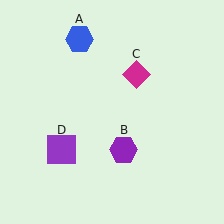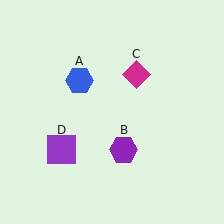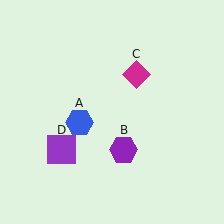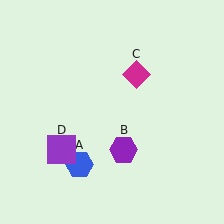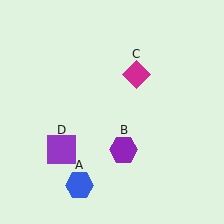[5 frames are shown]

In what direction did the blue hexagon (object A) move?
The blue hexagon (object A) moved down.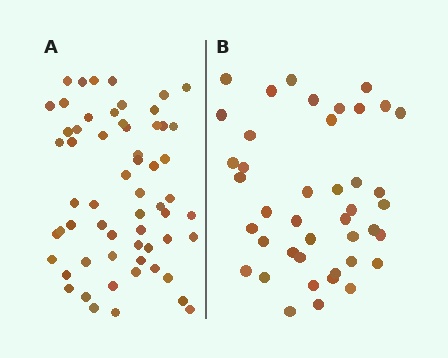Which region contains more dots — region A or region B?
Region A (the left region) has more dots.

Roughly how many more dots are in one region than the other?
Region A has approximately 20 more dots than region B.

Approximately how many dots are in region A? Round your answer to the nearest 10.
About 60 dots.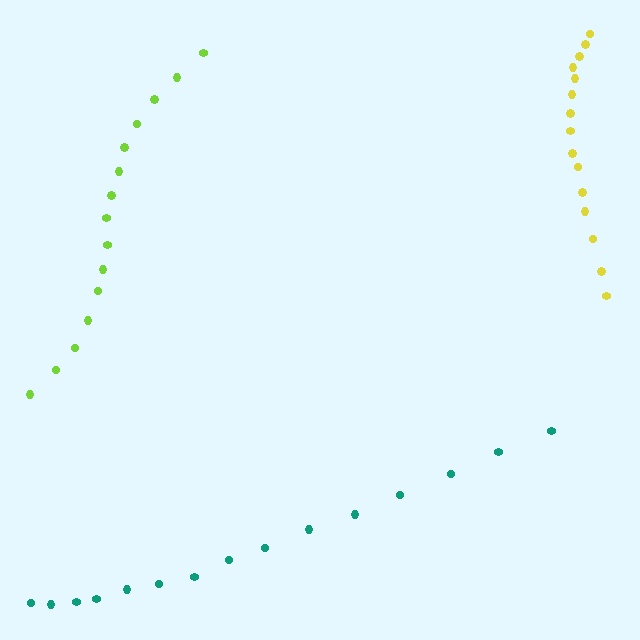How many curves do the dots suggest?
There are 3 distinct paths.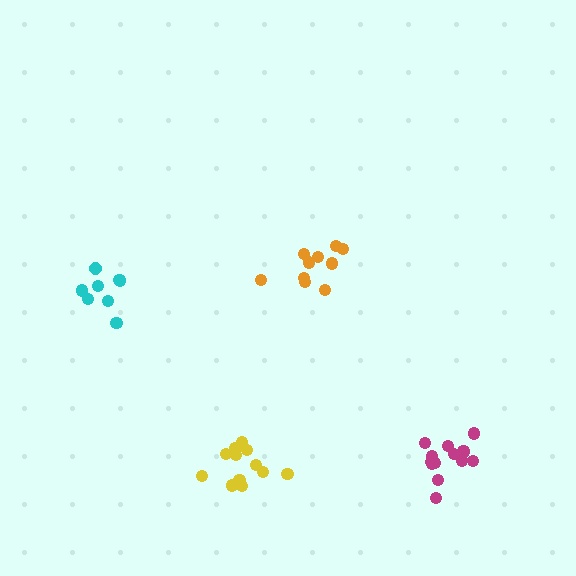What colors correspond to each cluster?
The clusters are colored: orange, yellow, magenta, cyan.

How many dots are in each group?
Group 1: 10 dots, Group 2: 12 dots, Group 3: 14 dots, Group 4: 8 dots (44 total).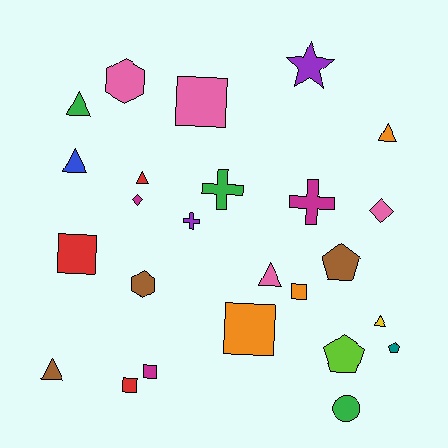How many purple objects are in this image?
There are 2 purple objects.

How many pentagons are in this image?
There are 3 pentagons.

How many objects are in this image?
There are 25 objects.